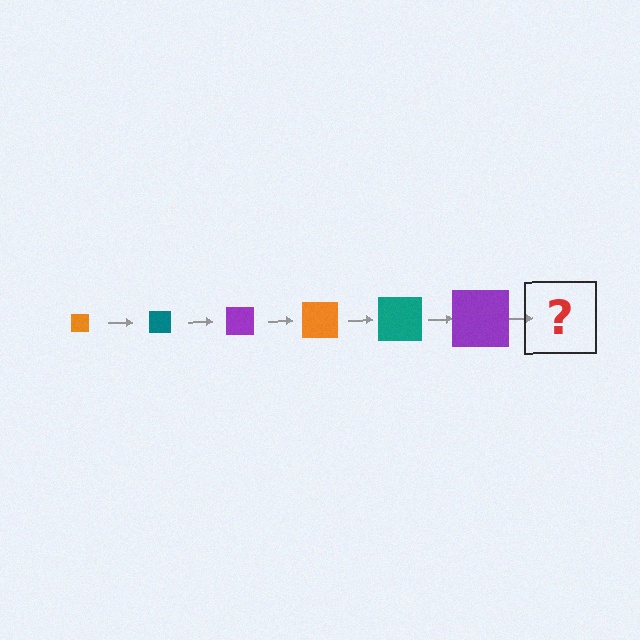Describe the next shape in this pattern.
It should be an orange square, larger than the previous one.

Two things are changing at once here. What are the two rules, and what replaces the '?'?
The two rules are that the square grows larger each step and the color cycles through orange, teal, and purple. The '?' should be an orange square, larger than the previous one.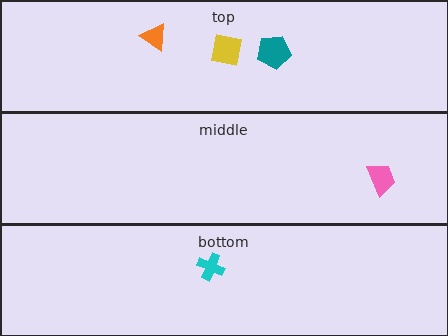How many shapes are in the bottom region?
1.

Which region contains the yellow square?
The top region.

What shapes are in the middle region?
The pink trapezoid.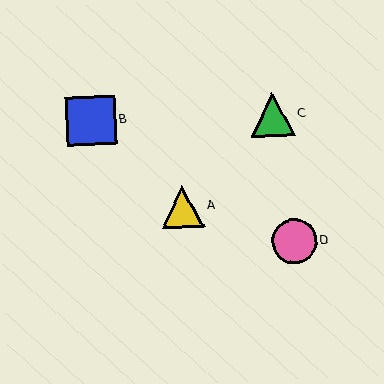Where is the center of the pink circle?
The center of the pink circle is at (295, 241).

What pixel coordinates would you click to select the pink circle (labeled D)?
Click at (295, 241) to select the pink circle D.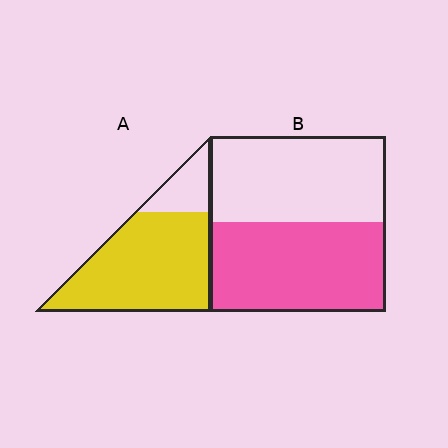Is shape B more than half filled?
Roughly half.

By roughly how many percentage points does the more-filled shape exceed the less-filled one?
By roughly 30 percentage points (A over B).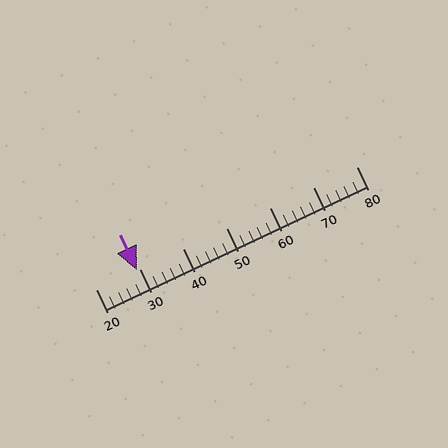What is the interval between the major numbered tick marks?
The major tick marks are spaced 10 units apart.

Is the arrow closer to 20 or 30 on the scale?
The arrow is closer to 30.